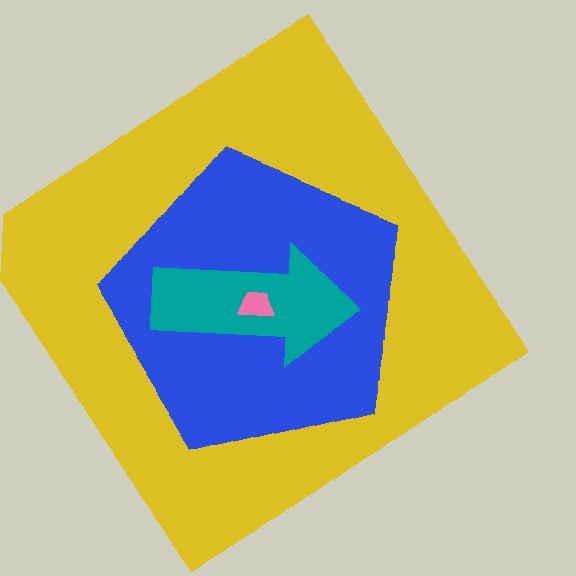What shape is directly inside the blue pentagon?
The teal arrow.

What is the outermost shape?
The yellow diamond.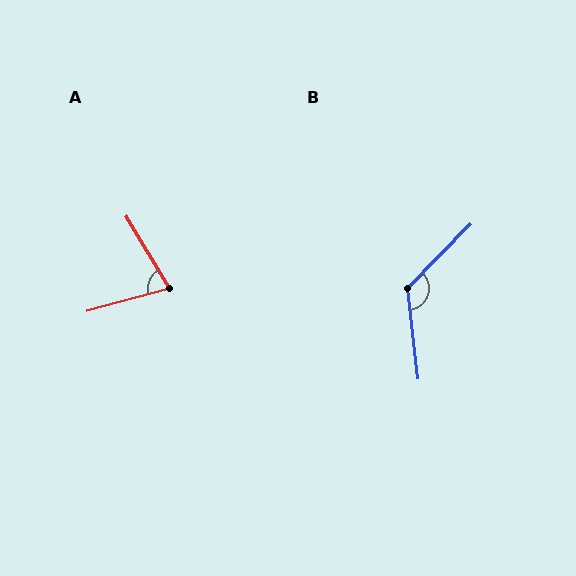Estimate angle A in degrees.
Approximately 74 degrees.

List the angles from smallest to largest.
A (74°), B (128°).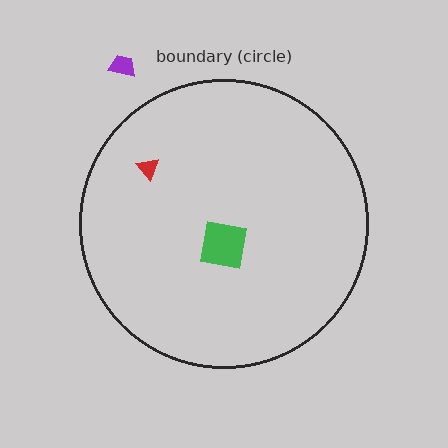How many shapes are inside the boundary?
3 inside, 1 outside.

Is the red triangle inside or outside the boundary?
Inside.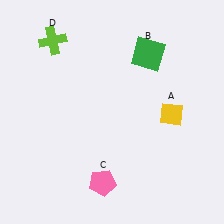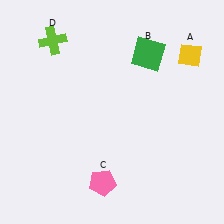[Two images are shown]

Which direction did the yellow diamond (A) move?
The yellow diamond (A) moved up.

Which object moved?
The yellow diamond (A) moved up.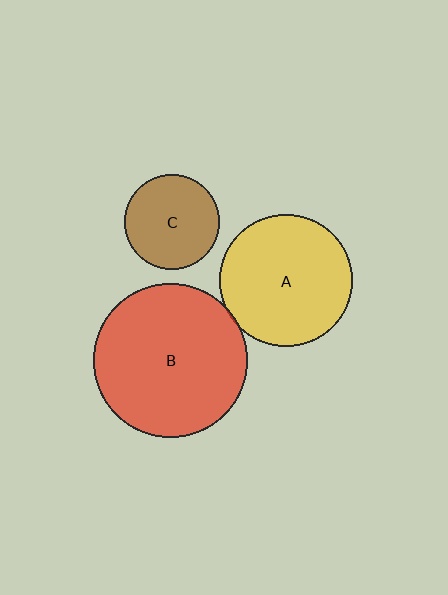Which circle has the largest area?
Circle B (red).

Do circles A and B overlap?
Yes.